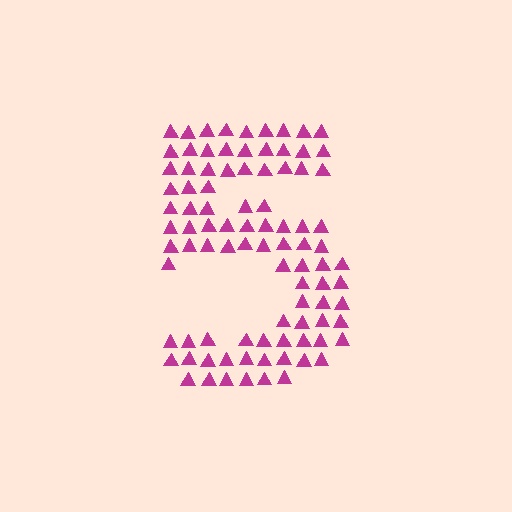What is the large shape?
The large shape is the digit 5.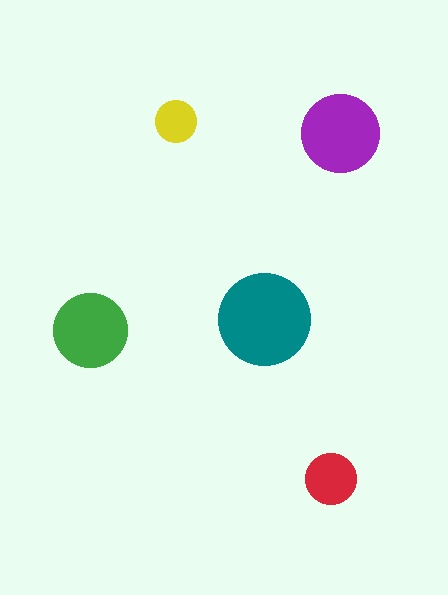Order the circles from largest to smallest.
the teal one, the purple one, the green one, the red one, the yellow one.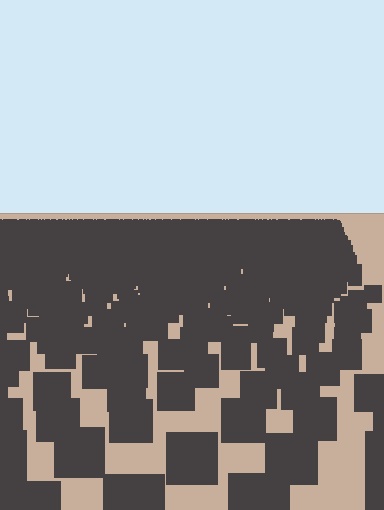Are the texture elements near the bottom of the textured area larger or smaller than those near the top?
Larger. Near the bottom, elements are closer to the viewer and appear at a bigger on-screen size.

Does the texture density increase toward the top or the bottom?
Density increases toward the top.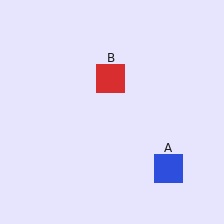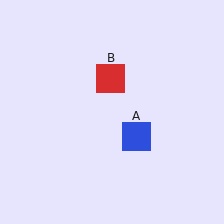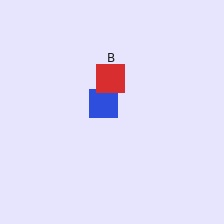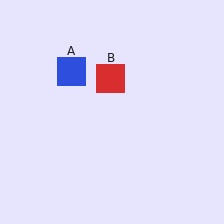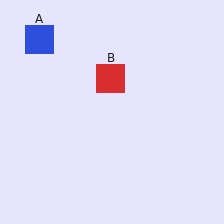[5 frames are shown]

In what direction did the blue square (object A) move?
The blue square (object A) moved up and to the left.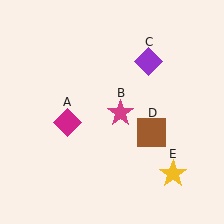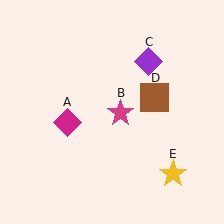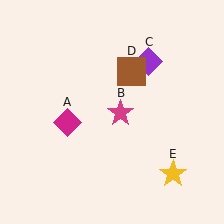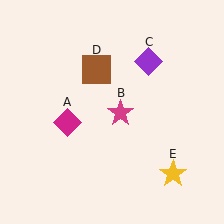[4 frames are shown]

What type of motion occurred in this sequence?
The brown square (object D) rotated counterclockwise around the center of the scene.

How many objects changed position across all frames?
1 object changed position: brown square (object D).